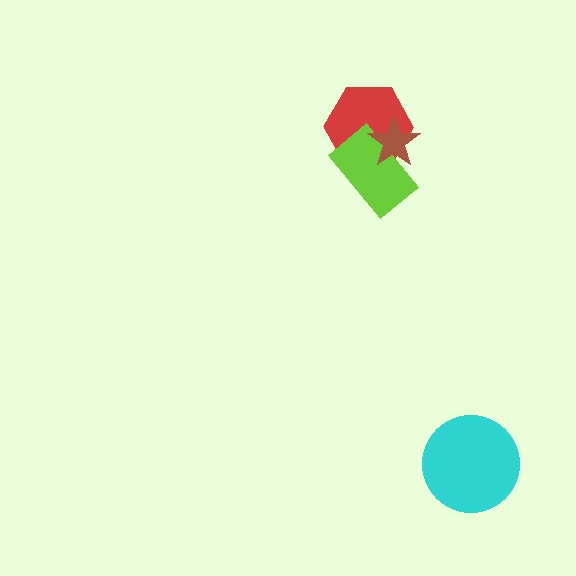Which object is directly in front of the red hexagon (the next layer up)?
The lime rectangle is directly in front of the red hexagon.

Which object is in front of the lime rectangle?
The brown star is in front of the lime rectangle.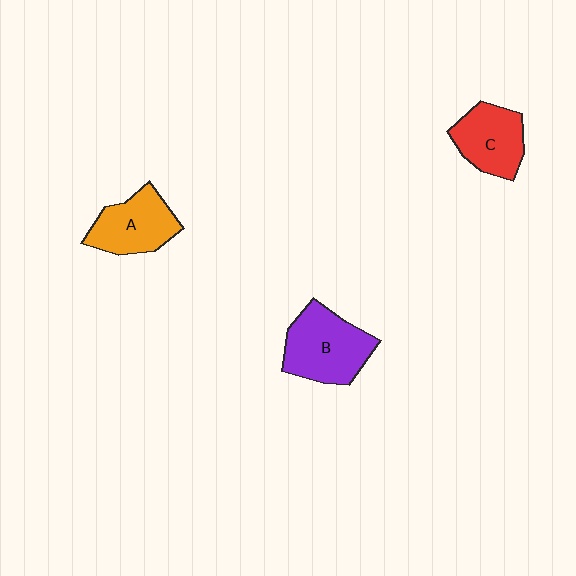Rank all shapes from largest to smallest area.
From largest to smallest: B (purple), A (orange), C (red).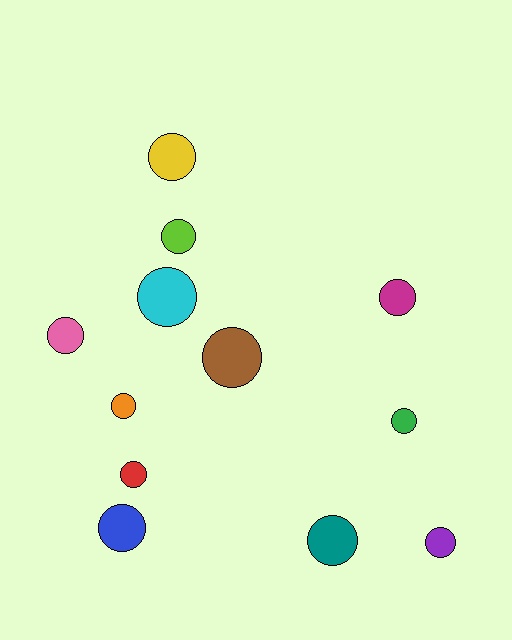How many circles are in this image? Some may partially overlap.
There are 12 circles.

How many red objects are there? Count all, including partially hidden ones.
There is 1 red object.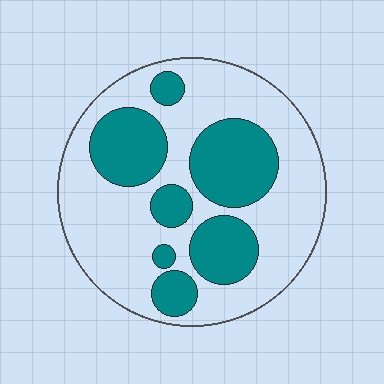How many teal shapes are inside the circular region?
7.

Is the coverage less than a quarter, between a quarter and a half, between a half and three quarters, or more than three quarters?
Between a quarter and a half.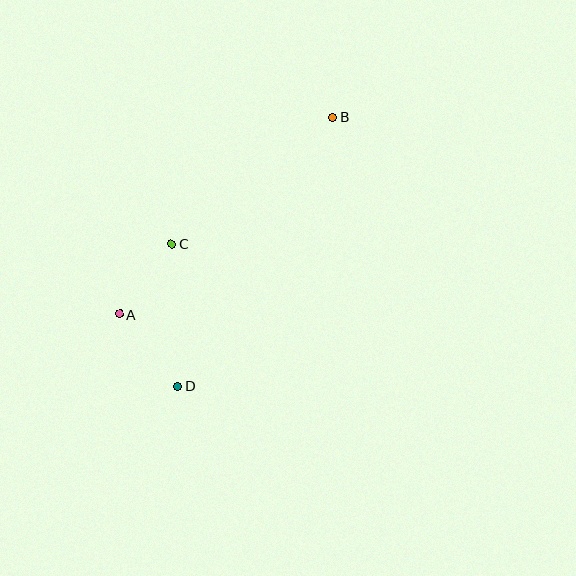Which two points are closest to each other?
Points A and C are closest to each other.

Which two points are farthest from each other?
Points B and D are farthest from each other.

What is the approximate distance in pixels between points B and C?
The distance between B and C is approximately 205 pixels.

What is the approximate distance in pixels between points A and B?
The distance between A and B is approximately 290 pixels.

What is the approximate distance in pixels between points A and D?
The distance between A and D is approximately 92 pixels.